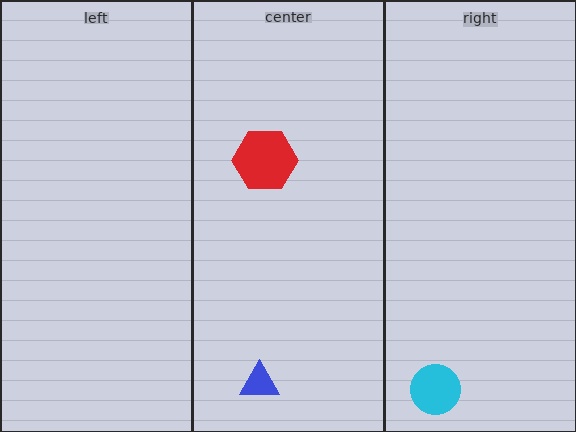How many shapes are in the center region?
2.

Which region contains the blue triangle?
The center region.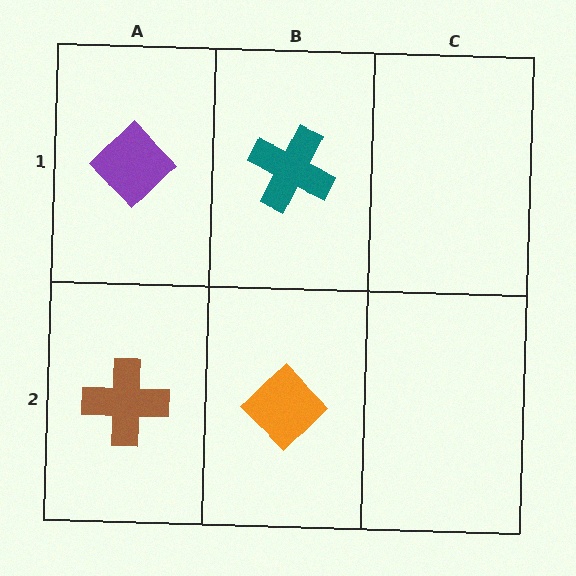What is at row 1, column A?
A purple diamond.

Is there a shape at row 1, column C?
No, that cell is empty.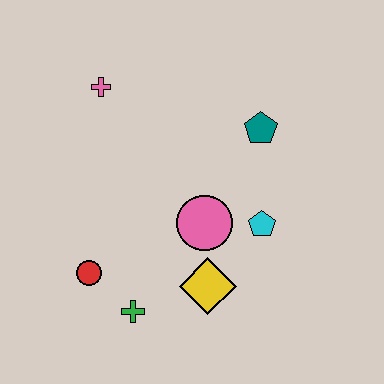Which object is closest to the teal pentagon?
The cyan pentagon is closest to the teal pentagon.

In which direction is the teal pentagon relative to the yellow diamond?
The teal pentagon is above the yellow diamond.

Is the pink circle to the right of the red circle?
Yes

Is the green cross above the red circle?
No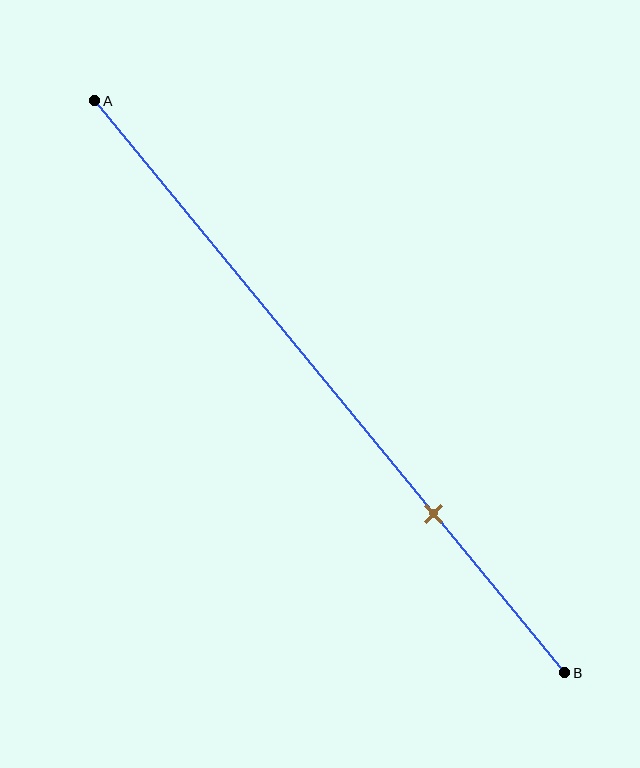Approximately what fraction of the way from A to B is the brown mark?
The brown mark is approximately 70% of the way from A to B.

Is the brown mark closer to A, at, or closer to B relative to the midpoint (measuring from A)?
The brown mark is closer to point B than the midpoint of segment AB.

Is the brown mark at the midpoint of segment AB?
No, the mark is at about 70% from A, not at the 50% midpoint.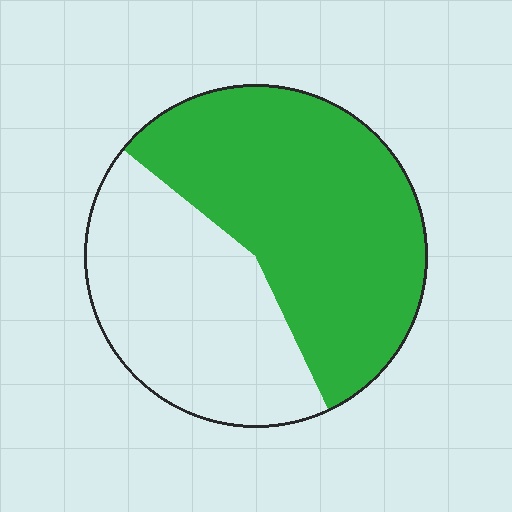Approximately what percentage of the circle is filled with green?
Approximately 55%.